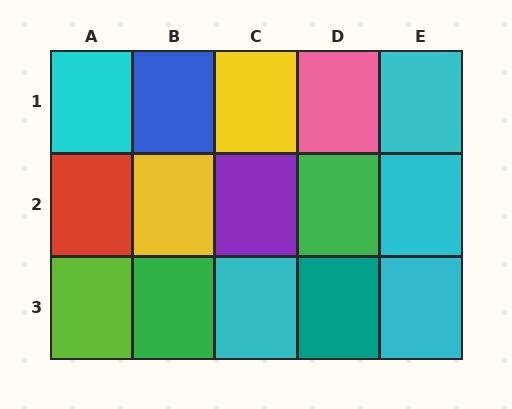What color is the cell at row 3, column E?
Cyan.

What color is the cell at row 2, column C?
Purple.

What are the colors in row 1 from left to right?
Cyan, blue, yellow, pink, cyan.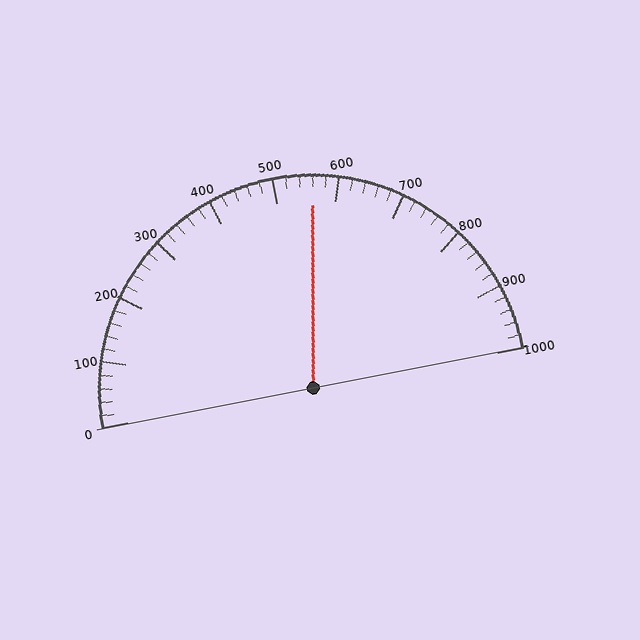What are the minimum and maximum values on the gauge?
The gauge ranges from 0 to 1000.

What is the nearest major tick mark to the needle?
The nearest major tick mark is 600.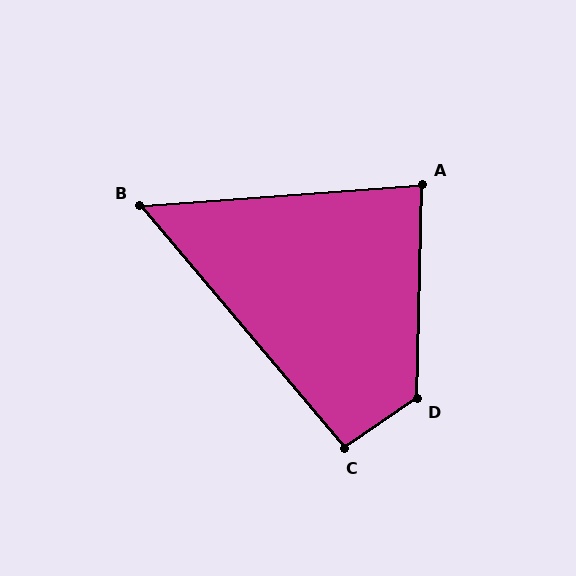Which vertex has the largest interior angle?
D, at approximately 126 degrees.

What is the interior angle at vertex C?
Approximately 96 degrees (obtuse).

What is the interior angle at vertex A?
Approximately 84 degrees (acute).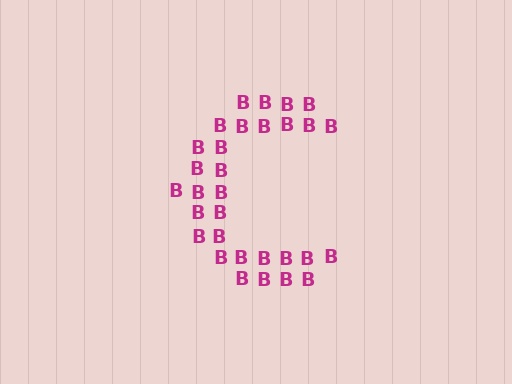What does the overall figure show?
The overall figure shows the letter C.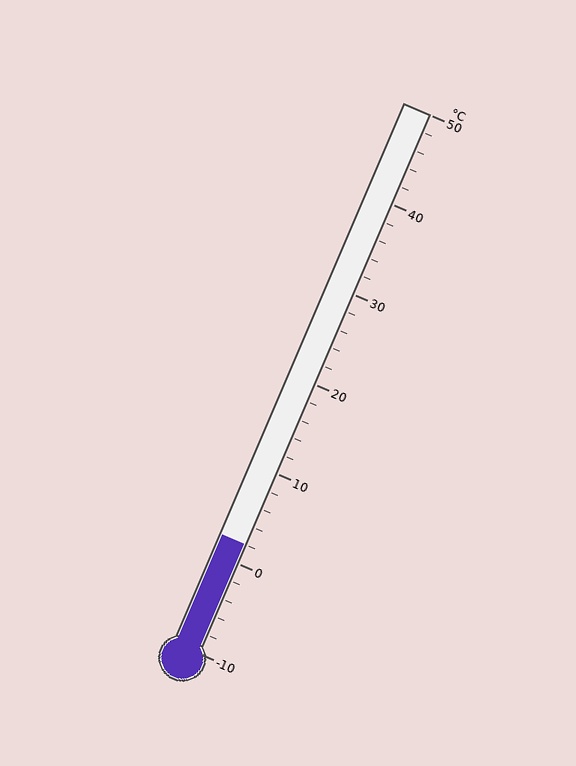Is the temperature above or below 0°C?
The temperature is above 0°C.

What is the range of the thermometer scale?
The thermometer scale ranges from -10°C to 50°C.